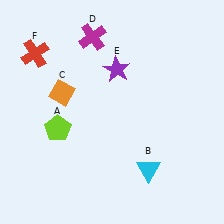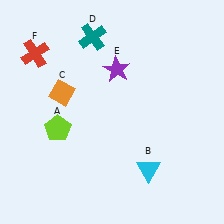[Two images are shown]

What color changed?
The cross (D) changed from magenta in Image 1 to teal in Image 2.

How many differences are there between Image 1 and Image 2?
There is 1 difference between the two images.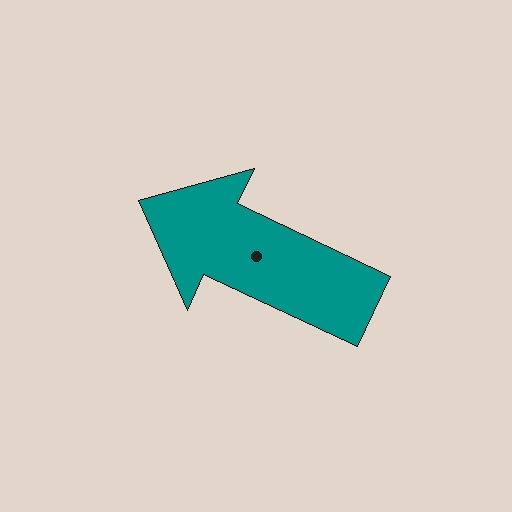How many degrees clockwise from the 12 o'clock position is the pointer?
Approximately 295 degrees.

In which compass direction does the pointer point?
Northwest.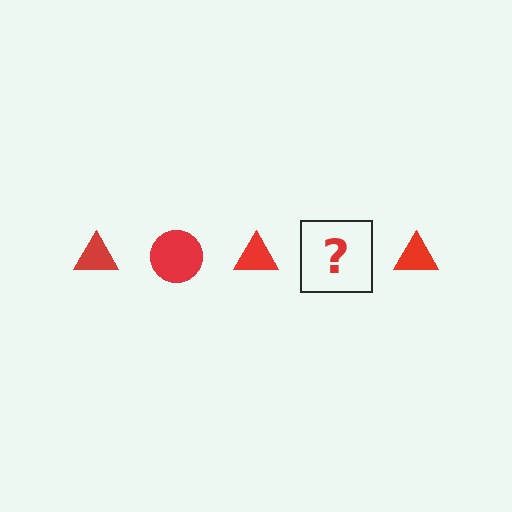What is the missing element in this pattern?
The missing element is a red circle.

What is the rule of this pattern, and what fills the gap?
The rule is that the pattern cycles through triangle, circle shapes in red. The gap should be filled with a red circle.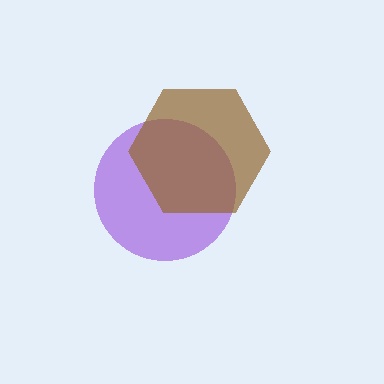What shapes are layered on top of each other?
The layered shapes are: a purple circle, a brown hexagon.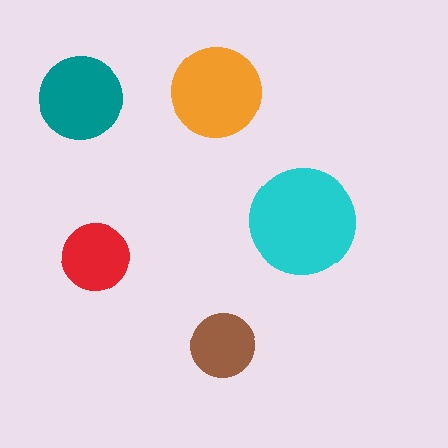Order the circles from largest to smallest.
the cyan one, the orange one, the teal one, the red one, the brown one.